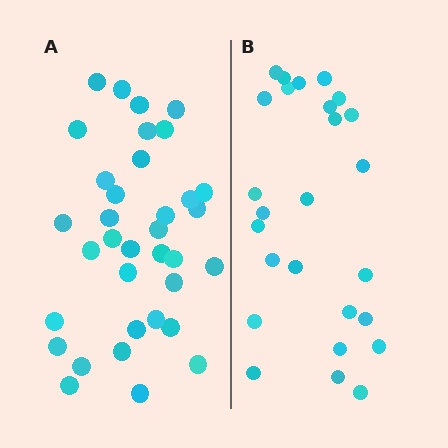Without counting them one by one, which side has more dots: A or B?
Region A (the left region) has more dots.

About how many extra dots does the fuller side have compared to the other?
Region A has roughly 8 or so more dots than region B.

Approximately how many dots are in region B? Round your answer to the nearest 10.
About 30 dots. (The exact count is 26, which rounds to 30.)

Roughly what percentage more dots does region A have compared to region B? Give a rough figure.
About 35% more.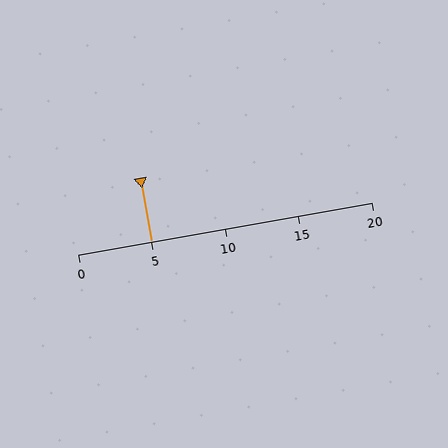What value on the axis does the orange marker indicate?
The marker indicates approximately 5.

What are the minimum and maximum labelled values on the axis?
The axis runs from 0 to 20.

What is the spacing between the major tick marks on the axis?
The major ticks are spaced 5 apart.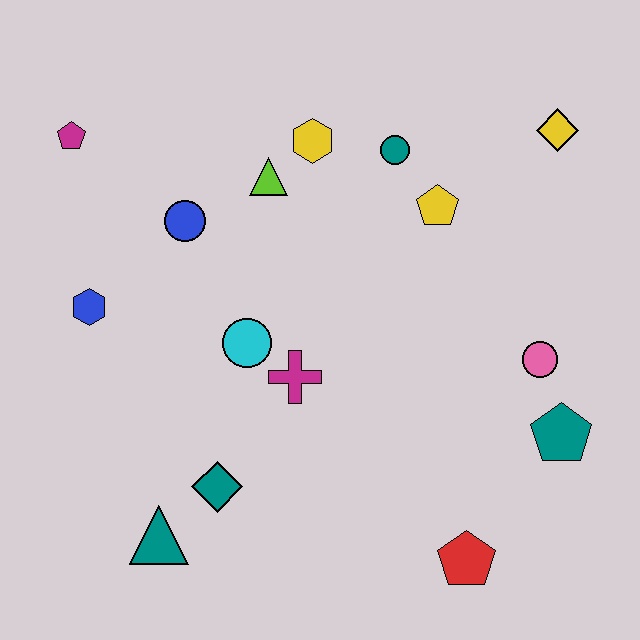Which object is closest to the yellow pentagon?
The teal circle is closest to the yellow pentagon.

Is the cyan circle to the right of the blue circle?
Yes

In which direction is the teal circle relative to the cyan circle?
The teal circle is above the cyan circle.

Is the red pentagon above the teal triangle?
No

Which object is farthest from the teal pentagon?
The magenta pentagon is farthest from the teal pentagon.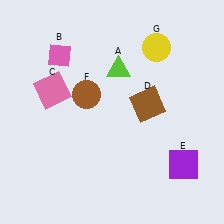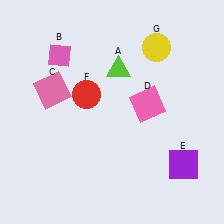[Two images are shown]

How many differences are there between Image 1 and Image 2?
There are 2 differences between the two images.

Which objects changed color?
D changed from brown to pink. F changed from brown to red.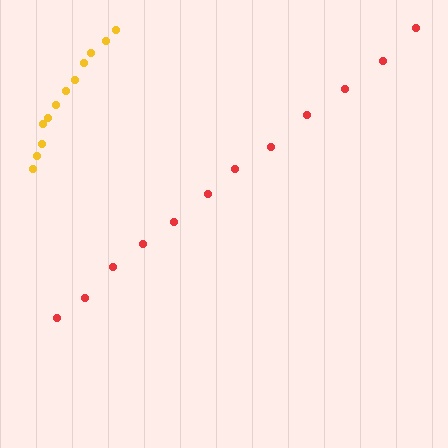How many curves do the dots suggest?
There are 2 distinct paths.